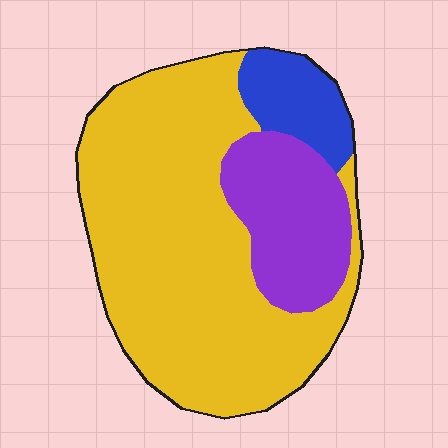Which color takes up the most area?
Yellow, at roughly 70%.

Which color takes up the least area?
Blue, at roughly 10%.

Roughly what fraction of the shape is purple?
Purple takes up about one fifth (1/5) of the shape.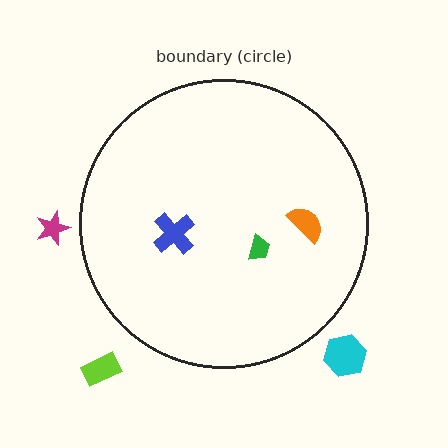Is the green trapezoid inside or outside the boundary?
Inside.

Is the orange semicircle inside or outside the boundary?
Inside.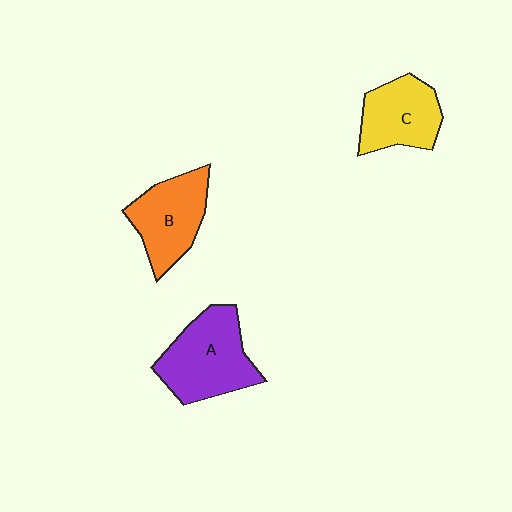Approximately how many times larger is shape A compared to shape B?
Approximately 1.2 times.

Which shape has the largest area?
Shape A (purple).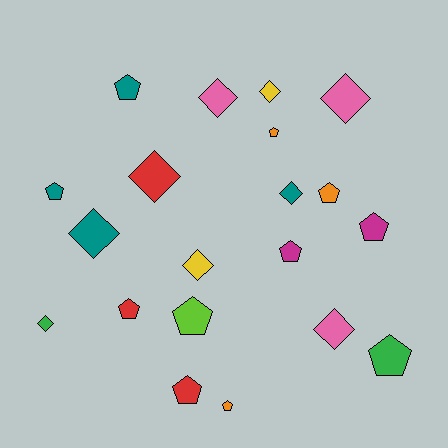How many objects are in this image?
There are 20 objects.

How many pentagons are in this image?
There are 11 pentagons.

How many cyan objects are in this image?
There are no cyan objects.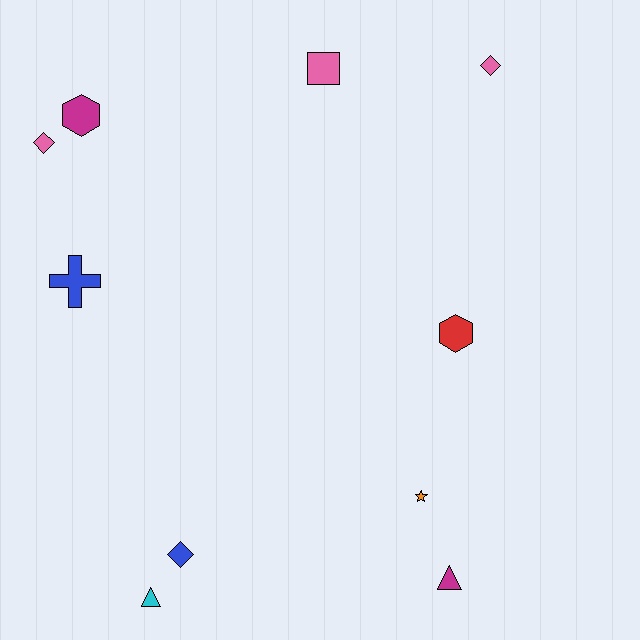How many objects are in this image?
There are 10 objects.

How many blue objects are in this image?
There are 2 blue objects.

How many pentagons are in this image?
There are no pentagons.